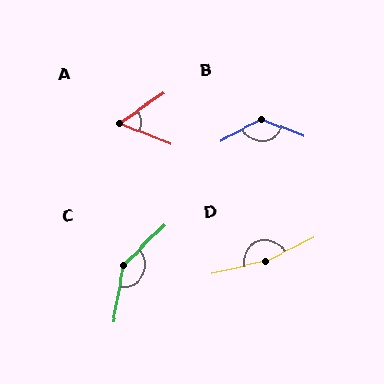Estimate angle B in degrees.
Approximately 131 degrees.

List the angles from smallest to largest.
A (56°), B (131°), C (144°), D (167°).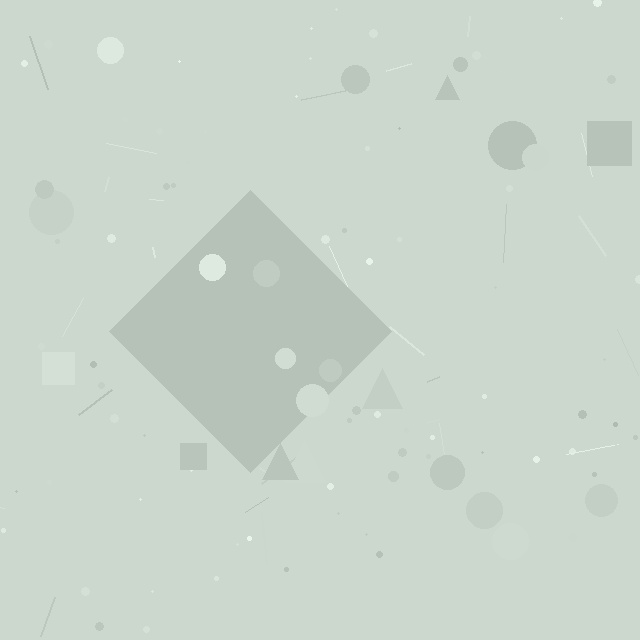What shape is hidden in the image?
A diamond is hidden in the image.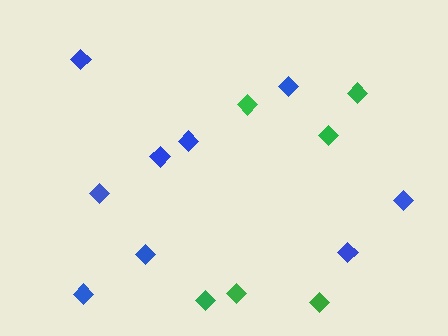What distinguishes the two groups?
There are 2 groups: one group of green diamonds (6) and one group of blue diamonds (9).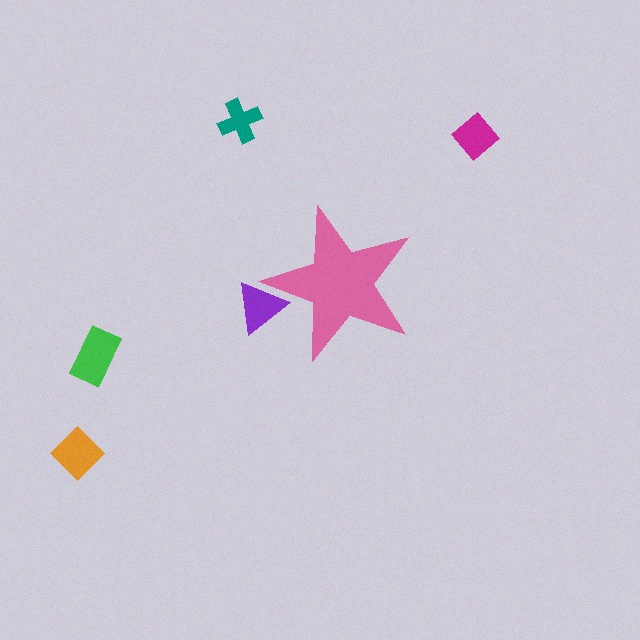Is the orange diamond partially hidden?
No, the orange diamond is fully visible.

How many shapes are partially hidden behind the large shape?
1 shape is partially hidden.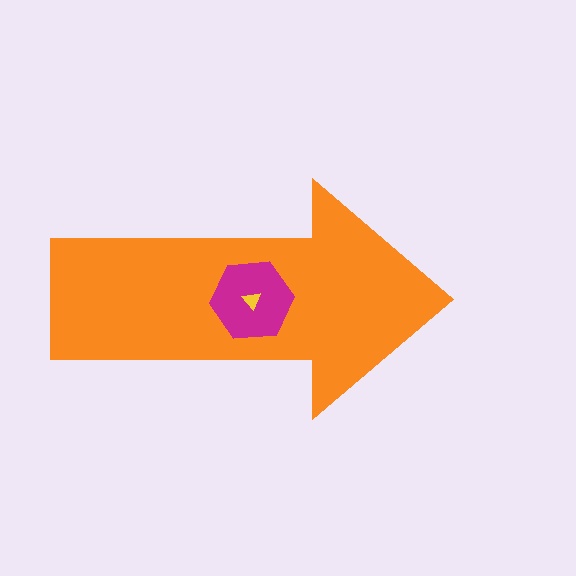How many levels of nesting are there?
3.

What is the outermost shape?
The orange arrow.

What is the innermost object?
The yellow triangle.